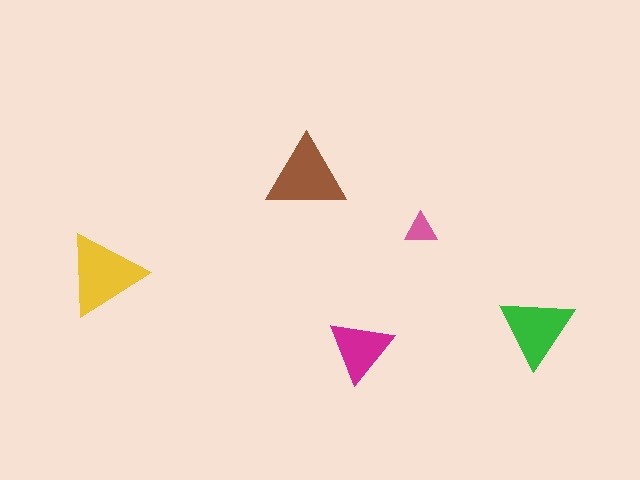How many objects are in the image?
There are 5 objects in the image.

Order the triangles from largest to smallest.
the yellow one, the brown one, the green one, the magenta one, the pink one.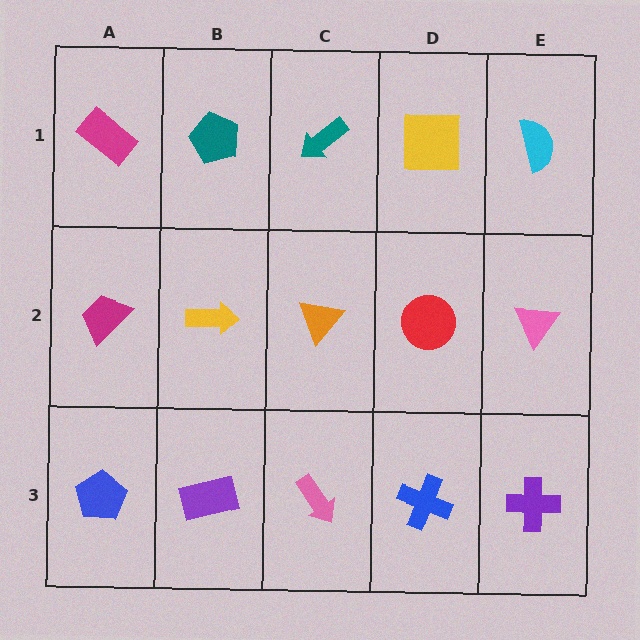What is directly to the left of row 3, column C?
A purple rectangle.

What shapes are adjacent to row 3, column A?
A magenta trapezoid (row 2, column A), a purple rectangle (row 3, column B).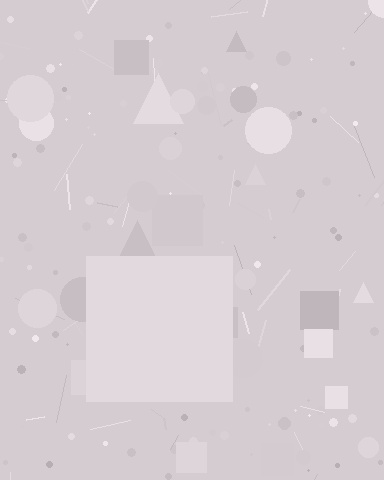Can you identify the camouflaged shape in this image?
The camouflaged shape is a square.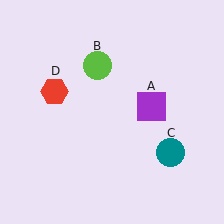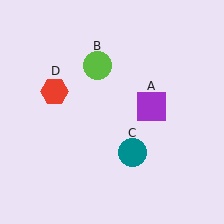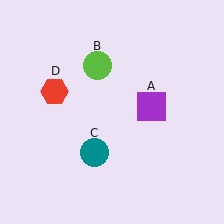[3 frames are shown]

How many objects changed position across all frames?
1 object changed position: teal circle (object C).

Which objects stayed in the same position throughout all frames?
Purple square (object A) and lime circle (object B) and red hexagon (object D) remained stationary.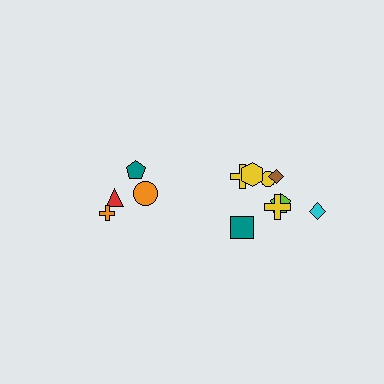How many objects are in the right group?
There are 8 objects.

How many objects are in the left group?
There are 4 objects.